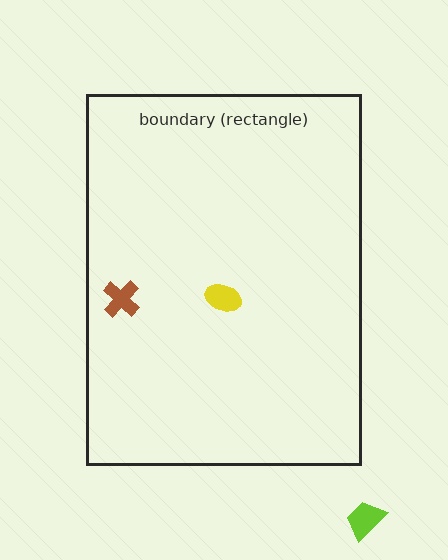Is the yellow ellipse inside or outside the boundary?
Inside.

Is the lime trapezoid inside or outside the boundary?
Outside.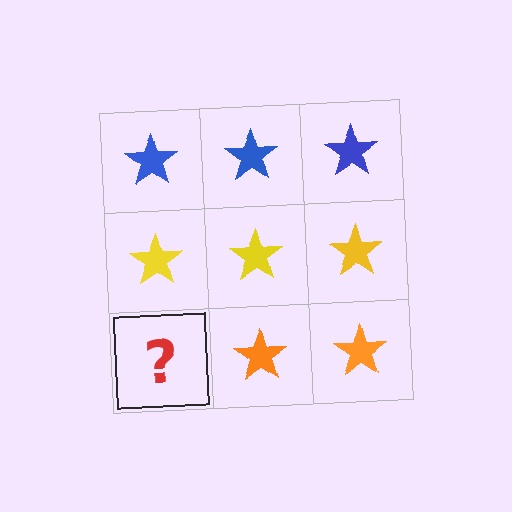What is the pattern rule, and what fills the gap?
The rule is that each row has a consistent color. The gap should be filled with an orange star.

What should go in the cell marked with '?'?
The missing cell should contain an orange star.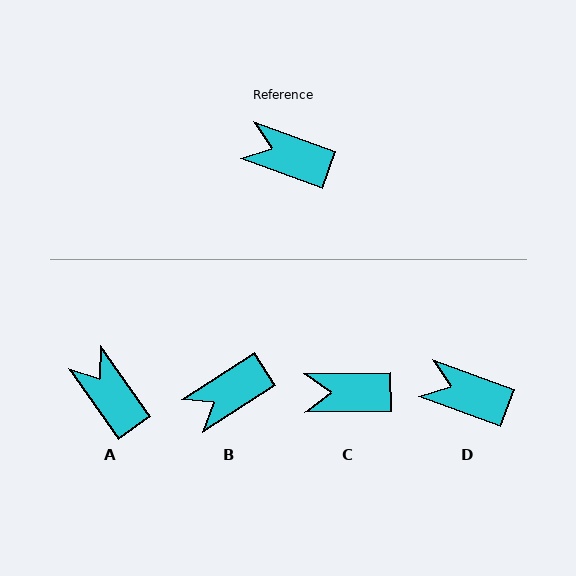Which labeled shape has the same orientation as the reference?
D.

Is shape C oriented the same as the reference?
No, it is off by about 21 degrees.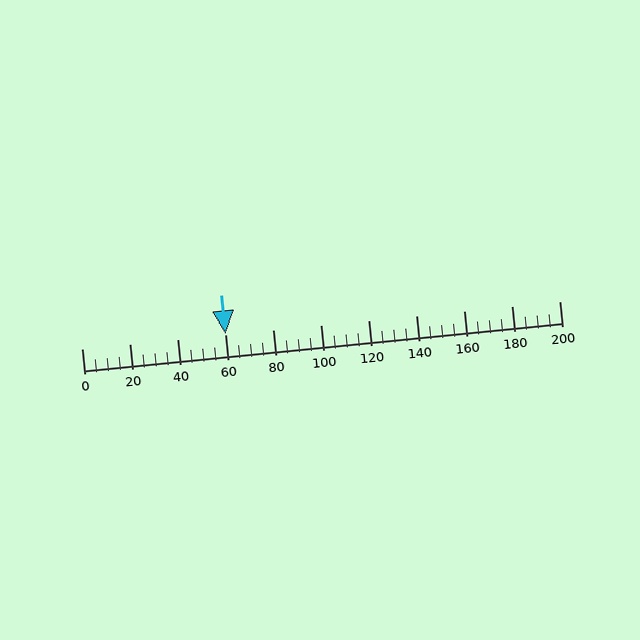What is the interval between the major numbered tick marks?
The major tick marks are spaced 20 units apart.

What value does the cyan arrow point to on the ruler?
The cyan arrow points to approximately 60.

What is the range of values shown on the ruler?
The ruler shows values from 0 to 200.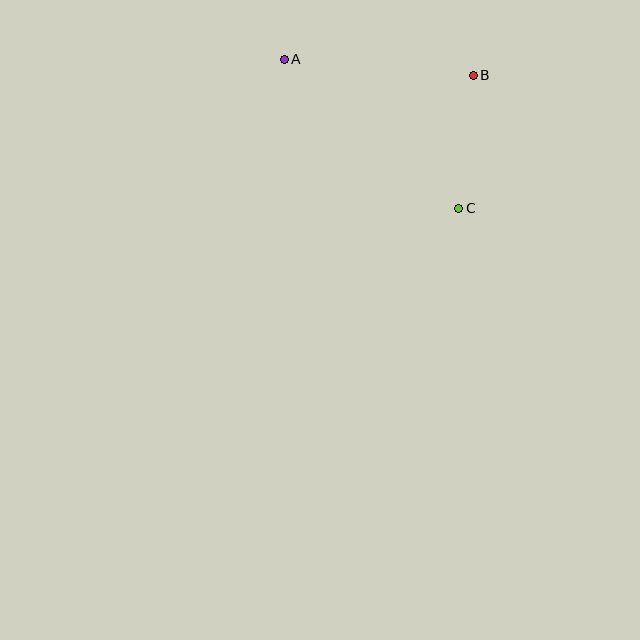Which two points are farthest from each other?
Points A and C are farthest from each other.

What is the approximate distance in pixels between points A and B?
The distance between A and B is approximately 190 pixels.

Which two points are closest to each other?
Points B and C are closest to each other.